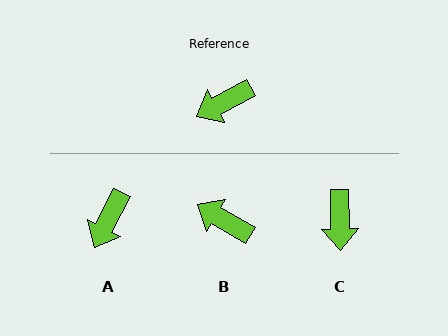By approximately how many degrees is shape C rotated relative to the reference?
Approximately 63 degrees counter-clockwise.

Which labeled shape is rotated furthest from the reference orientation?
C, about 63 degrees away.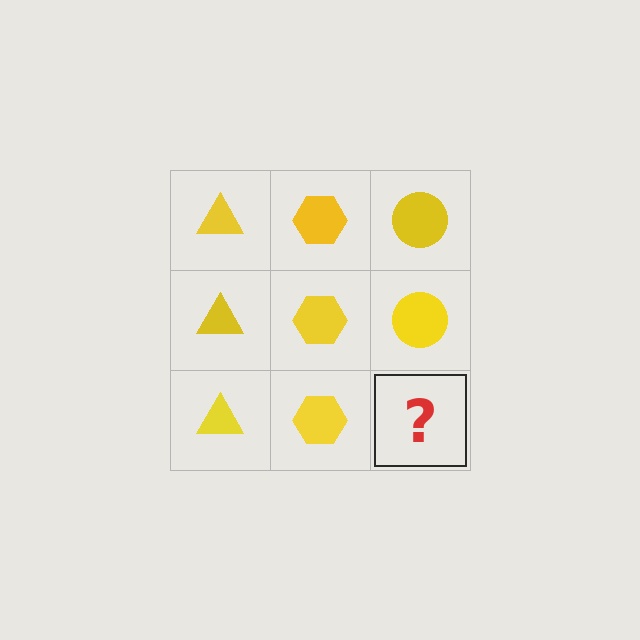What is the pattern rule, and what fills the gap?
The rule is that each column has a consistent shape. The gap should be filled with a yellow circle.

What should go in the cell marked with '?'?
The missing cell should contain a yellow circle.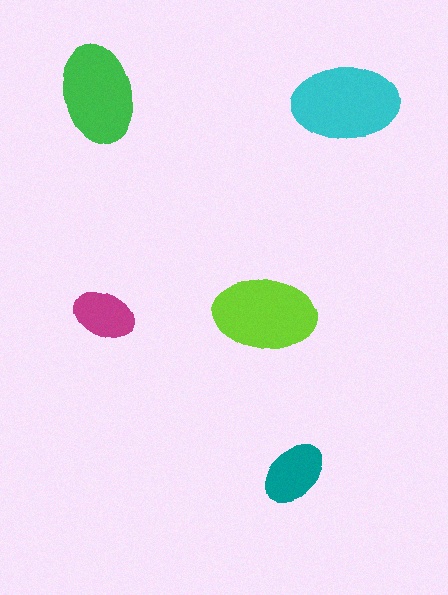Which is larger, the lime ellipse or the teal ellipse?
The lime one.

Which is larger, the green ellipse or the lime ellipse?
The lime one.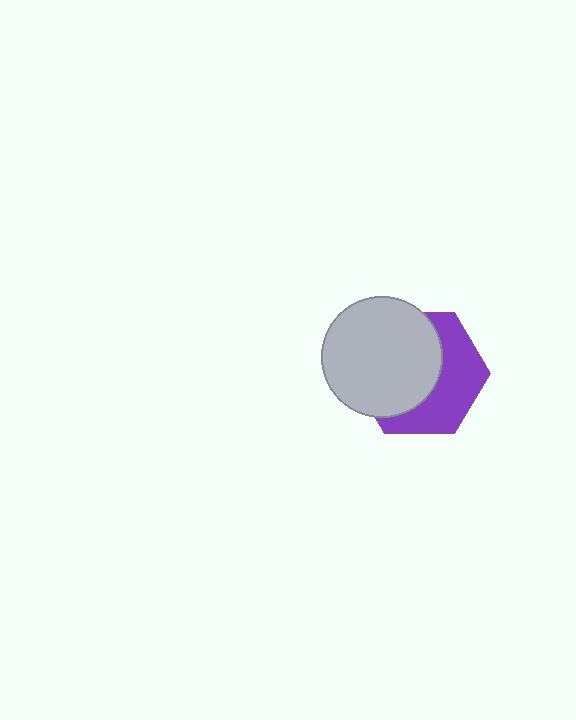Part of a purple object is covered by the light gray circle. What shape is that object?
It is a hexagon.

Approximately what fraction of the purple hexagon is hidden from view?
Roughly 56% of the purple hexagon is hidden behind the light gray circle.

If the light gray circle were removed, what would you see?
You would see the complete purple hexagon.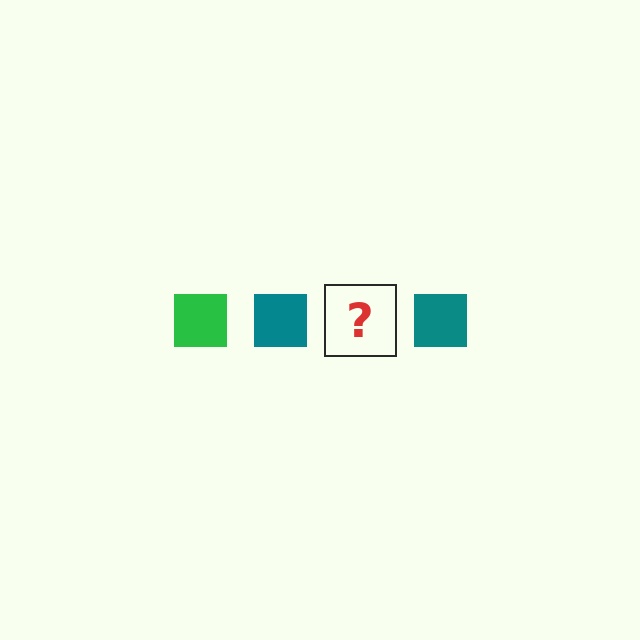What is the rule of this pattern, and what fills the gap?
The rule is that the pattern cycles through green, teal squares. The gap should be filled with a green square.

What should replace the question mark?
The question mark should be replaced with a green square.